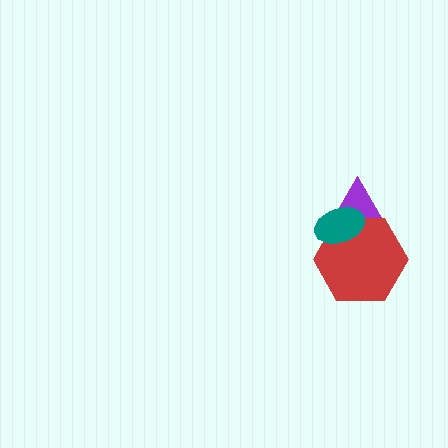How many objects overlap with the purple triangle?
2 objects overlap with the purple triangle.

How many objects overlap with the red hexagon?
2 objects overlap with the red hexagon.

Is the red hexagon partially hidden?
Yes, it is partially covered by another shape.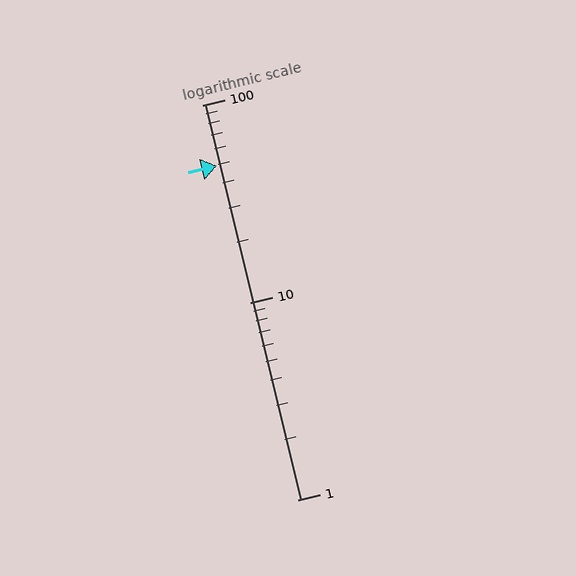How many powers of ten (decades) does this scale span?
The scale spans 2 decades, from 1 to 100.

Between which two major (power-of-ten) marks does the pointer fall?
The pointer is between 10 and 100.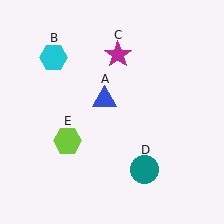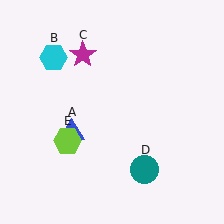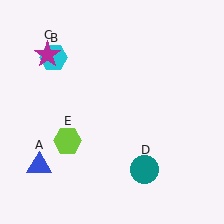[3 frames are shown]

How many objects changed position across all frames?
2 objects changed position: blue triangle (object A), magenta star (object C).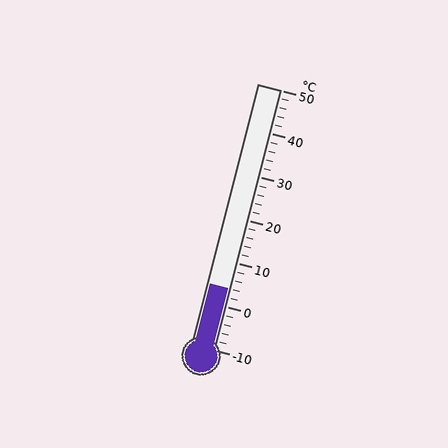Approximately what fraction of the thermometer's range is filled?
The thermometer is filled to approximately 25% of its range.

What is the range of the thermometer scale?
The thermometer scale ranges from -10°C to 50°C.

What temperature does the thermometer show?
The thermometer shows approximately 4°C.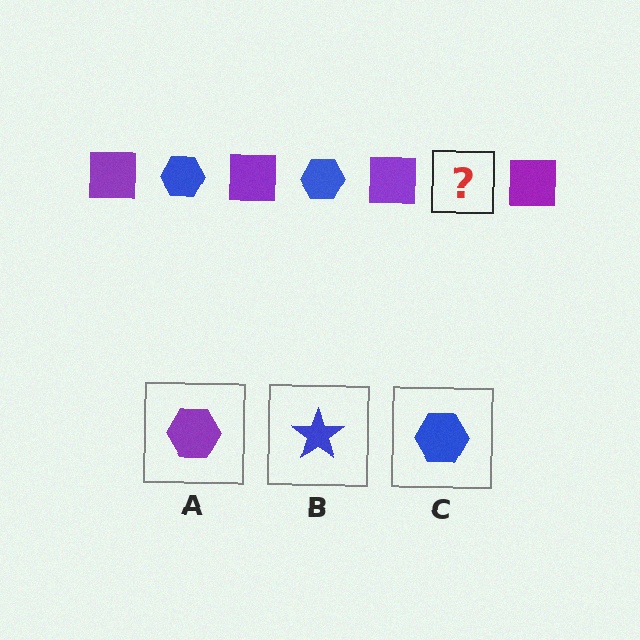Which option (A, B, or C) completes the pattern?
C.